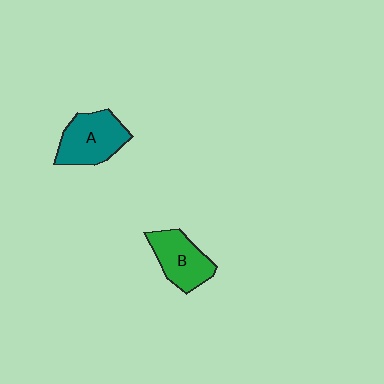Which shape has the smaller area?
Shape B (green).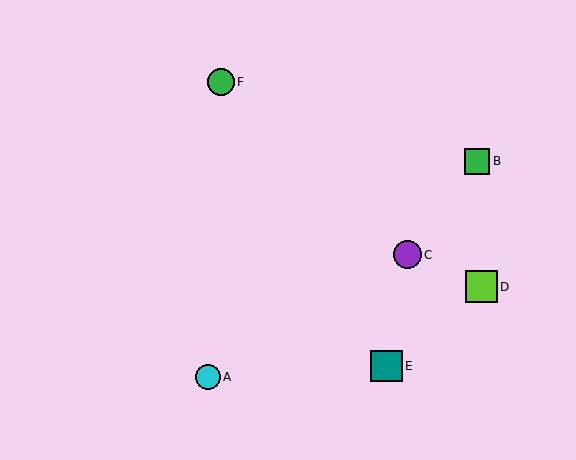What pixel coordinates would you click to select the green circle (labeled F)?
Click at (221, 82) to select the green circle F.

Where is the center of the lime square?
The center of the lime square is at (481, 287).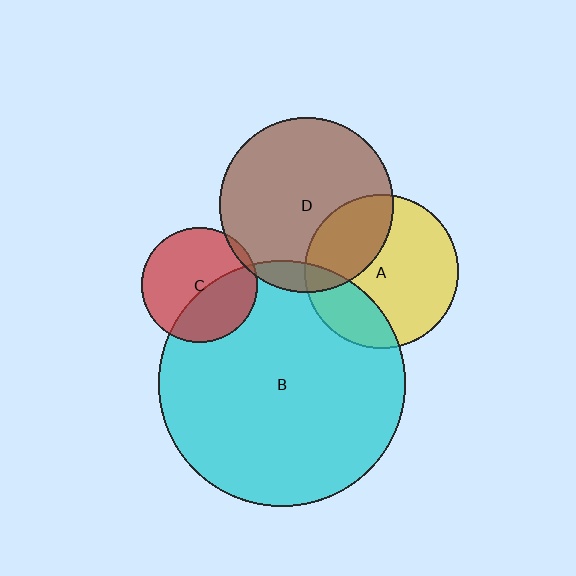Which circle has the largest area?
Circle B (cyan).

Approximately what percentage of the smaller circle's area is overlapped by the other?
Approximately 25%.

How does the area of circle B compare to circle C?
Approximately 4.5 times.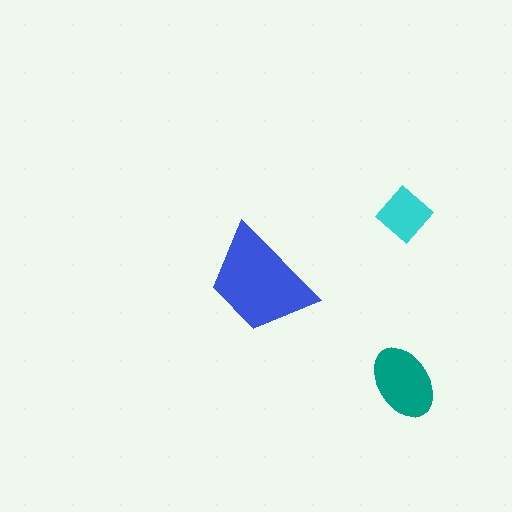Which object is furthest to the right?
The cyan diamond is rightmost.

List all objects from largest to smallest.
The blue trapezoid, the teal ellipse, the cyan diamond.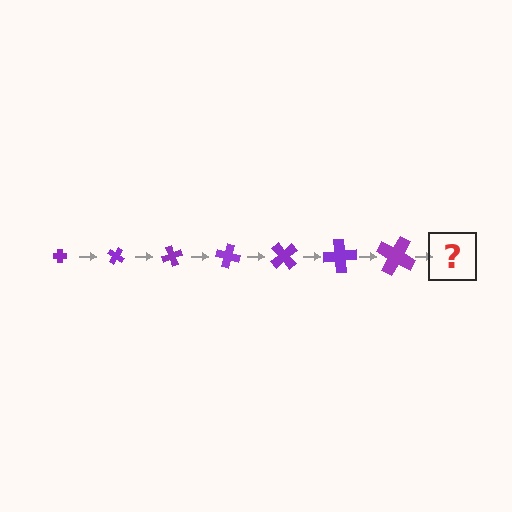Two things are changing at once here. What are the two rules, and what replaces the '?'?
The two rules are that the cross grows larger each step and it rotates 35 degrees each step. The '?' should be a cross, larger than the previous one and rotated 245 degrees from the start.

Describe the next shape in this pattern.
It should be a cross, larger than the previous one and rotated 245 degrees from the start.